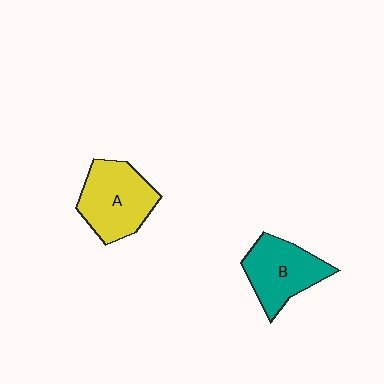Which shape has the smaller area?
Shape B (teal).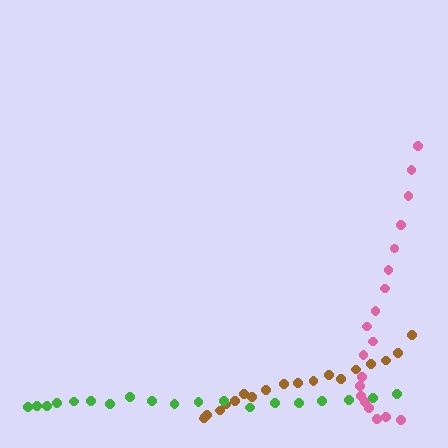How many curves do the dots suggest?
There are 3 distinct paths.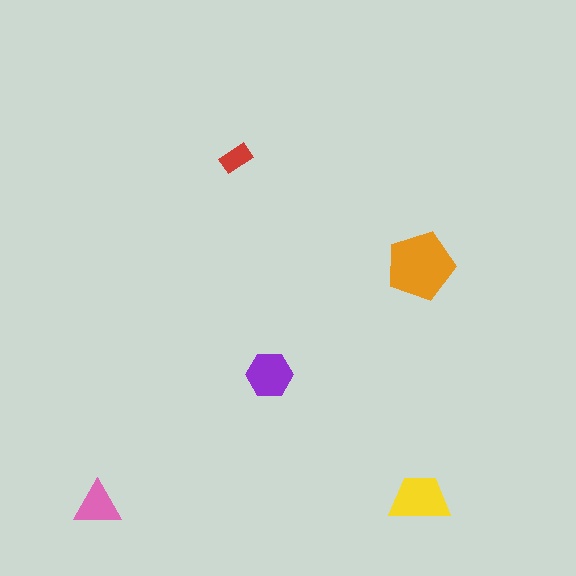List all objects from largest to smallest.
The orange pentagon, the yellow trapezoid, the purple hexagon, the pink triangle, the red rectangle.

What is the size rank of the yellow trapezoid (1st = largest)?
2nd.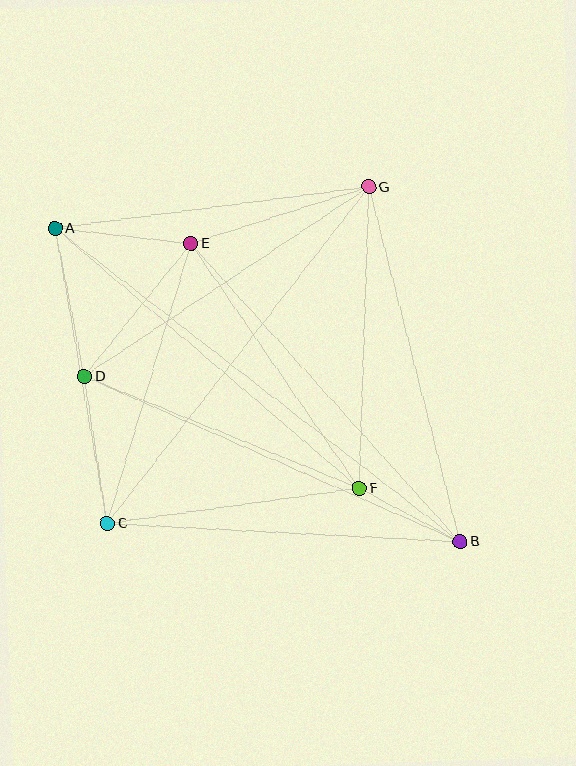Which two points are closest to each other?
Points B and F are closest to each other.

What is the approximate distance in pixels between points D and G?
The distance between D and G is approximately 342 pixels.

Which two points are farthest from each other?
Points A and B are farthest from each other.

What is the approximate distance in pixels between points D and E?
The distance between D and E is approximately 171 pixels.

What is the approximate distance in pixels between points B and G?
The distance between B and G is approximately 367 pixels.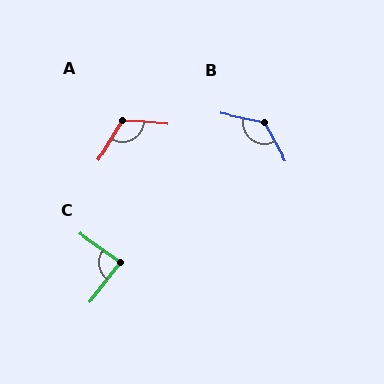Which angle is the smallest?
C, at approximately 88 degrees.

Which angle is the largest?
B, at approximately 130 degrees.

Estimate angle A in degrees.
Approximately 118 degrees.